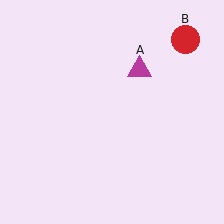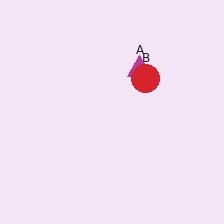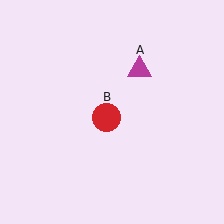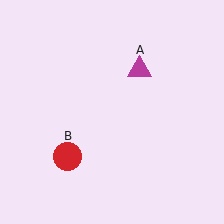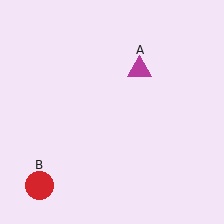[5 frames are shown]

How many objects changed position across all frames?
1 object changed position: red circle (object B).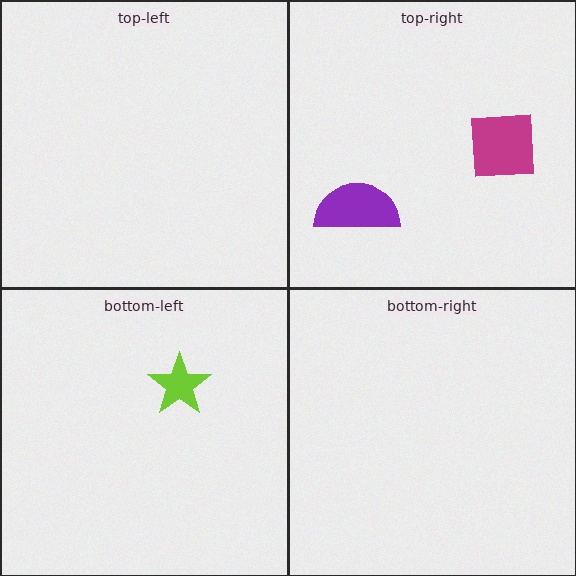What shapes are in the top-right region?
The magenta square, the purple semicircle.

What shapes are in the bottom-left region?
The lime star.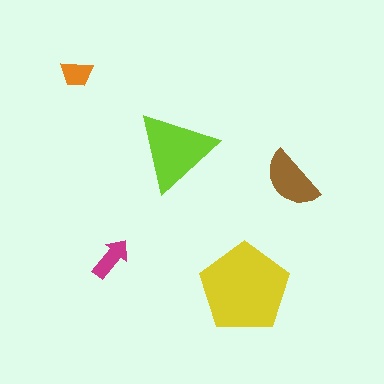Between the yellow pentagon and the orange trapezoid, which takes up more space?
The yellow pentagon.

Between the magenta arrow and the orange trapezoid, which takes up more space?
The magenta arrow.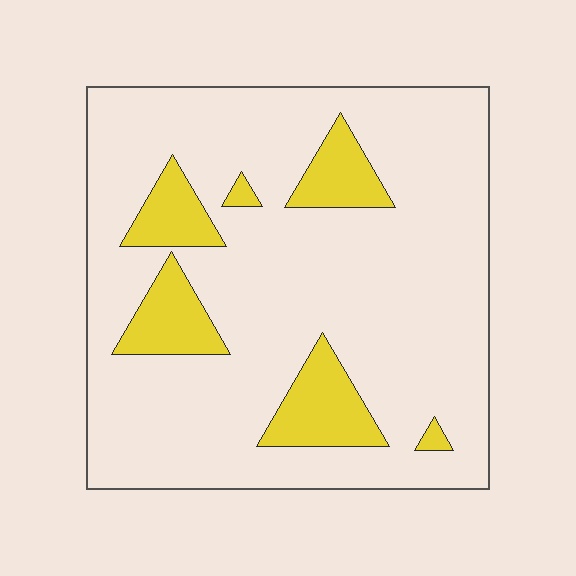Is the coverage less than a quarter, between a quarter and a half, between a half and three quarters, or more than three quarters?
Less than a quarter.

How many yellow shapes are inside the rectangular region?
6.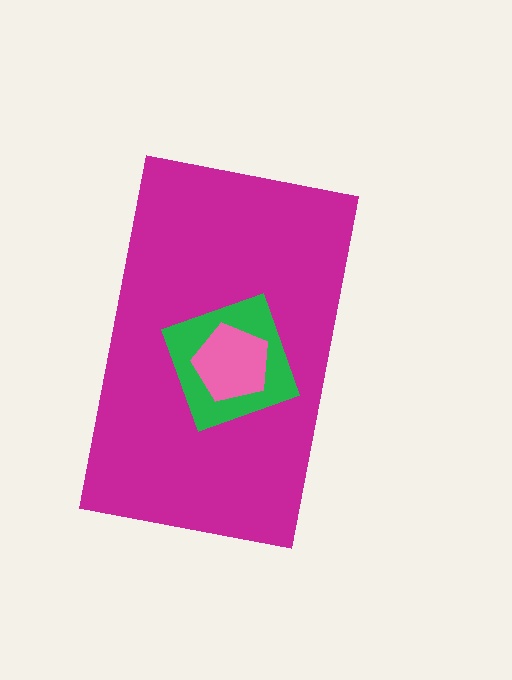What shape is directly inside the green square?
The pink pentagon.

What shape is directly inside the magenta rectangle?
The green square.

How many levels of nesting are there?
3.